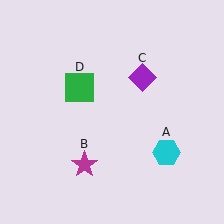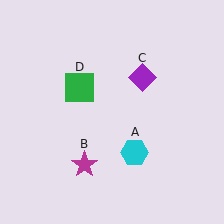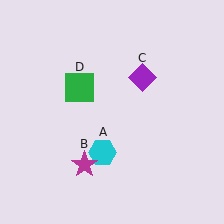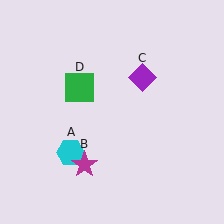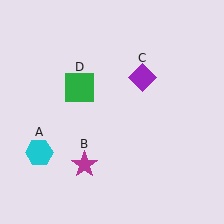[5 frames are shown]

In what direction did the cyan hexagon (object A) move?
The cyan hexagon (object A) moved left.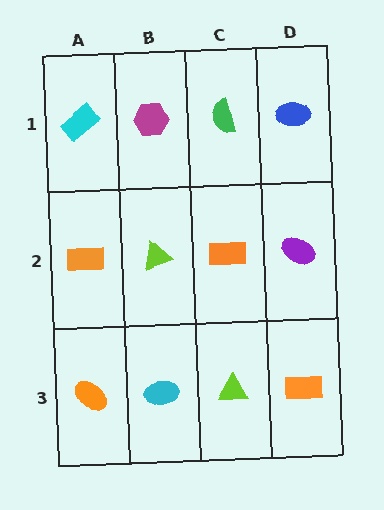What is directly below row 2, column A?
An orange ellipse.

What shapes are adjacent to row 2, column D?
A blue ellipse (row 1, column D), an orange rectangle (row 3, column D), an orange rectangle (row 2, column C).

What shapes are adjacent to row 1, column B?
A lime triangle (row 2, column B), a cyan rectangle (row 1, column A), a green semicircle (row 1, column C).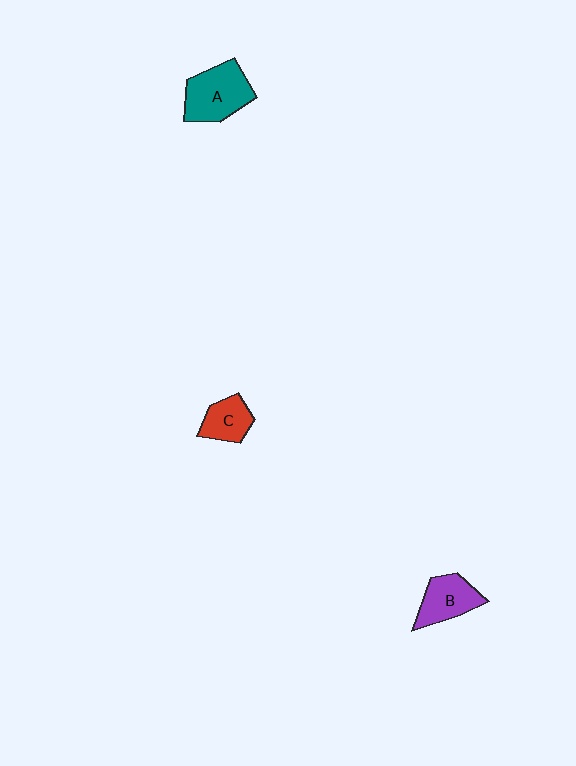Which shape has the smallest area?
Shape C (red).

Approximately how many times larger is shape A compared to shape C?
Approximately 1.7 times.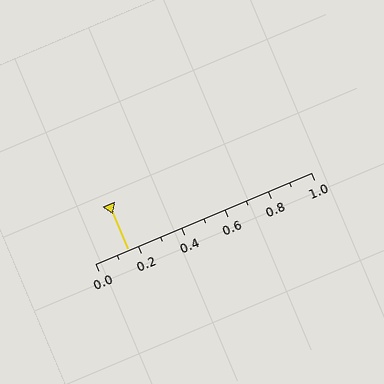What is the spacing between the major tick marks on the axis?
The major ticks are spaced 0.2 apart.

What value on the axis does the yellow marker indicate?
The marker indicates approximately 0.15.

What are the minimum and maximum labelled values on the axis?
The axis runs from 0.0 to 1.0.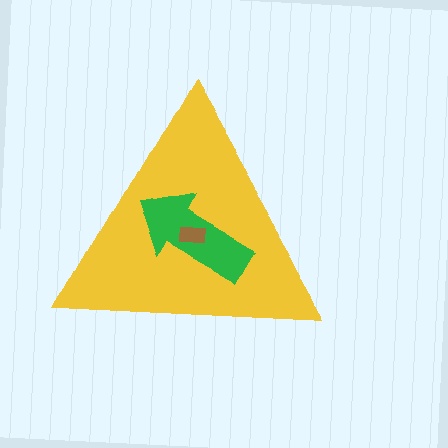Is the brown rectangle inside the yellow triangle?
Yes.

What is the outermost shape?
The yellow triangle.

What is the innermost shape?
The brown rectangle.